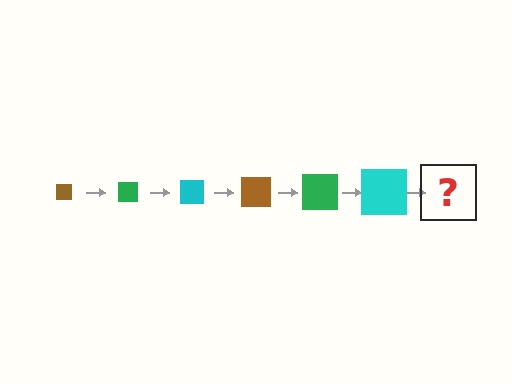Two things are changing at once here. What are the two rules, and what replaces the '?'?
The two rules are that the square grows larger each step and the color cycles through brown, green, and cyan. The '?' should be a brown square, larger than the previous one.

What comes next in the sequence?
The next element should be a brown square, larger than the previous one.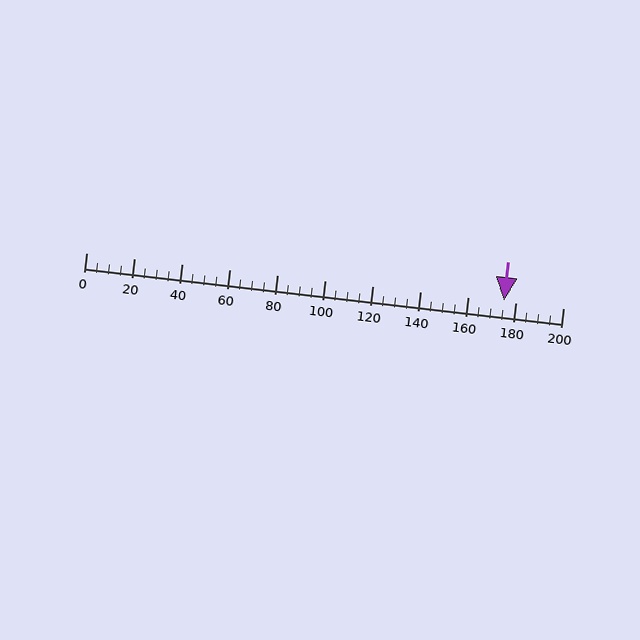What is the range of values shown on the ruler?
The ruler shows values from 0 to 200.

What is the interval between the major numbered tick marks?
The major tick marks are spaced 20 units apart.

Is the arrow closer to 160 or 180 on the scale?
The arrow is closer to 180.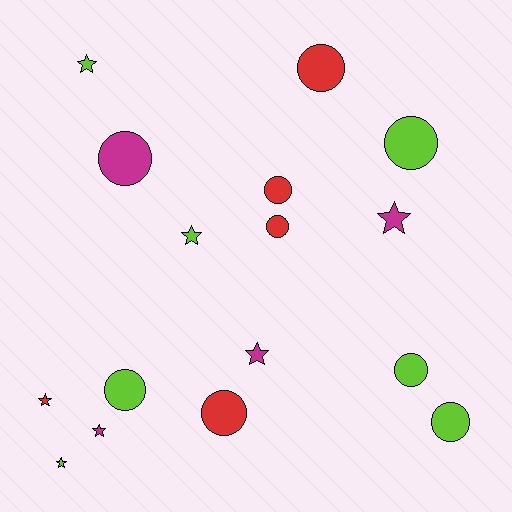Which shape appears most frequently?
Circle, with 9 objects.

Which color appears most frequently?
Lime, with 7 objects.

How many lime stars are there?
There are 3 lime stars.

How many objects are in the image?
There are 16 objects.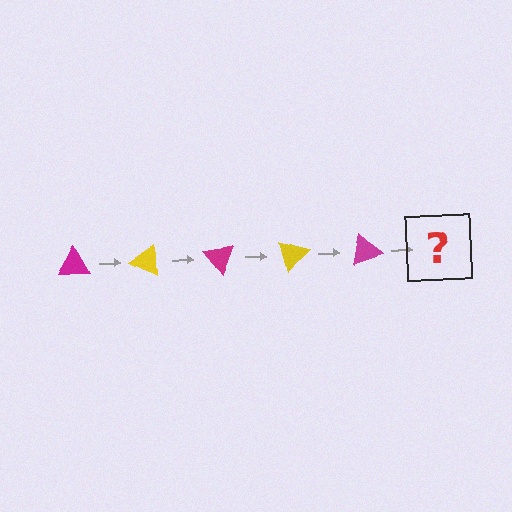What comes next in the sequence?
The next element should be a yellow triangle, rotated 125 degrees from the start.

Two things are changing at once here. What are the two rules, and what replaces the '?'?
The two rules are that it rotates 25 degrees each step and the color cycles through magenta and yellow. The '?' should be a yellow triangle, rotated 125 degrees from the start.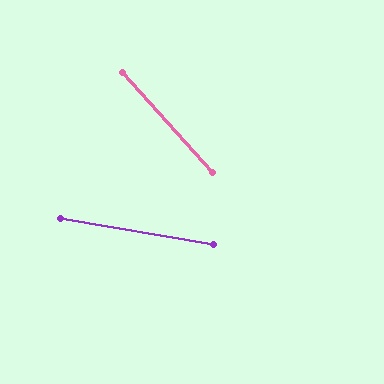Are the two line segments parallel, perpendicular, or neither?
Neither parallel nor perpendicular — they differ by about 38°.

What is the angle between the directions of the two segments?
Approximately 38 degrees.